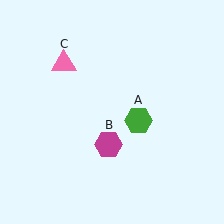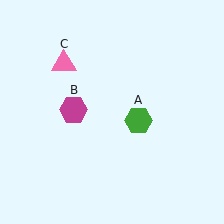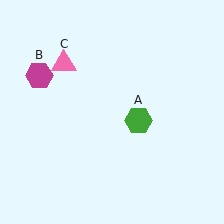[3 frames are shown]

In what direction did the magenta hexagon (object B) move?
The magenta hexagon (object B) moved up and to the left.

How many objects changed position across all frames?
1 object changed position: magenta hexagon (object B).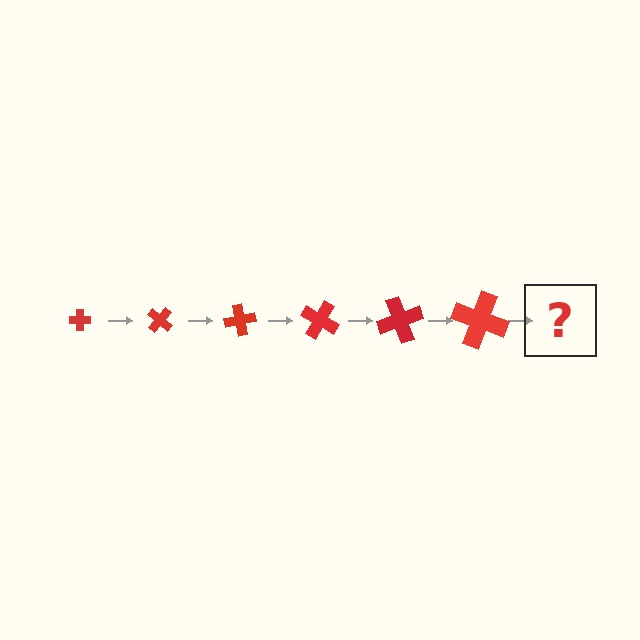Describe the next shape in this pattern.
It should be a cross, larger than the previous one and rotated 240 degrees from the start.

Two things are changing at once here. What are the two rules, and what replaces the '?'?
The two rules are that the cross grows larger each step and it rotates 40 degrees each step. The '?' should be a cross, larger than the previous one and rotated 240 degrees from the start.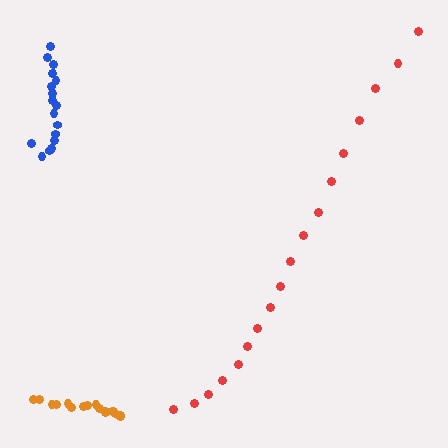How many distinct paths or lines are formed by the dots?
There are 3 distinct paths.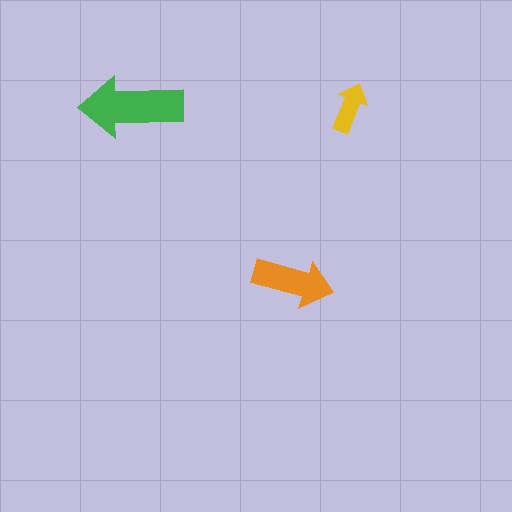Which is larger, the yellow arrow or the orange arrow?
The orange one.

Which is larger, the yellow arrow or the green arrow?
The green one.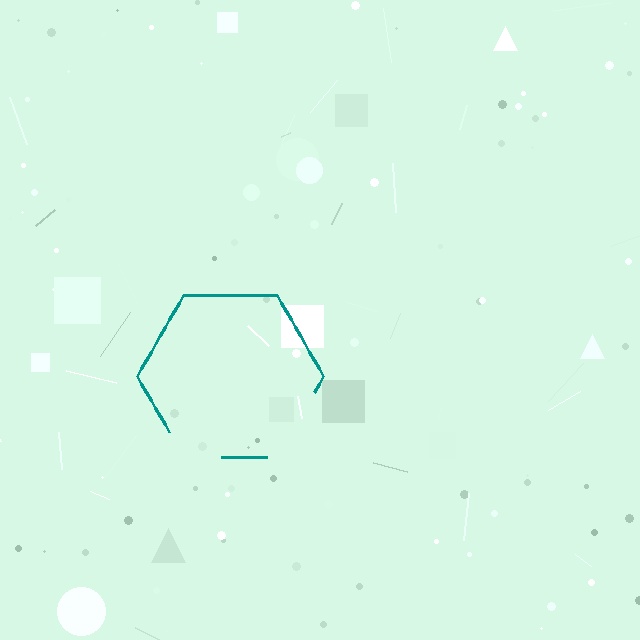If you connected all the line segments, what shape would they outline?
They would outline a hexagon.